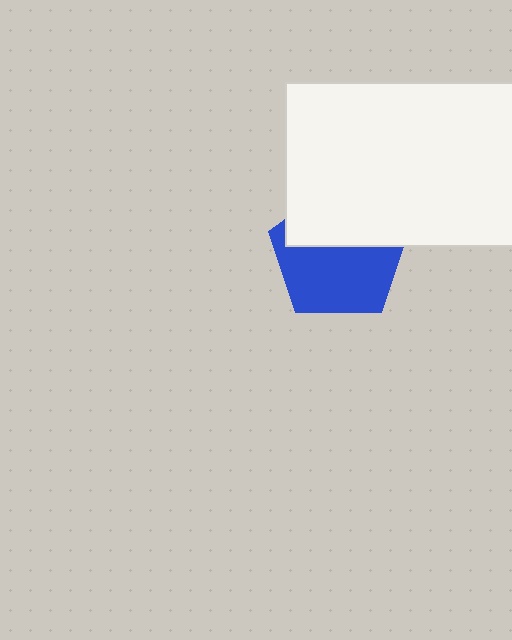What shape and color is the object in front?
The object in front is a white rectangle.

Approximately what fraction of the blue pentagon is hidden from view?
Roughly 42% of the blue pentagon is hidden behind the white rectangle.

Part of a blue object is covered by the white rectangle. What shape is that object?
It is a pentagon.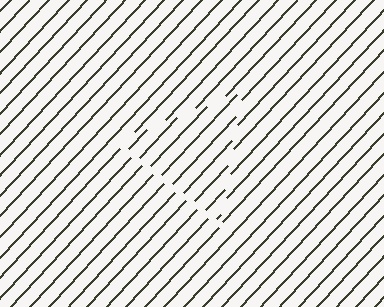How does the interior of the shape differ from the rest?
The interior of the shape contains the same grating, shifted by half a period — the contour is defined by the phase discontinuity where line-ends from the inner and outer gratings abut.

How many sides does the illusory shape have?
3 sides — the line-ends trace a triangle.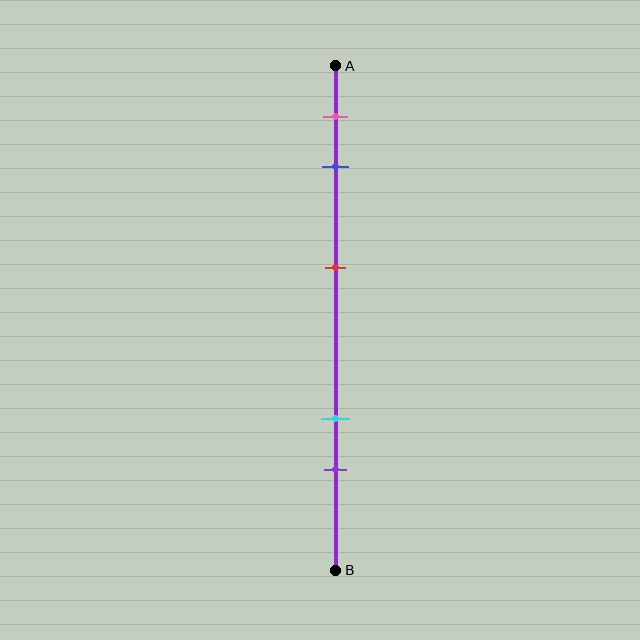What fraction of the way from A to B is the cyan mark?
The cyan mark is approximately 70% (0.7) of the way from A to B.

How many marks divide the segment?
There are 5 marks dividing the segment.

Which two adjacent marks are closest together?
The pink and blue marks are the closest adjacent pair.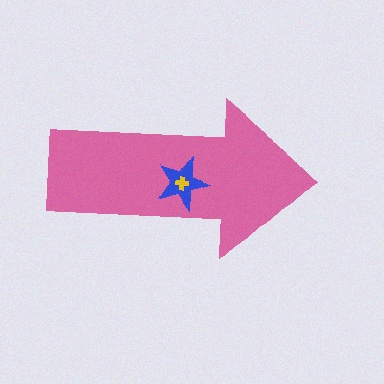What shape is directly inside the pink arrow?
The blue star.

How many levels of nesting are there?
3.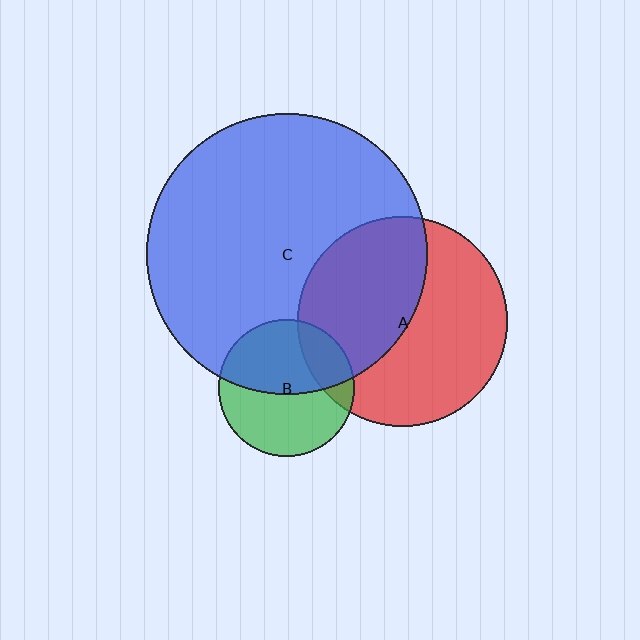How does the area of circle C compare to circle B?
Approximately 4.2 times.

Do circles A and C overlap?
Yes.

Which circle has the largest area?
Circle C (blue).